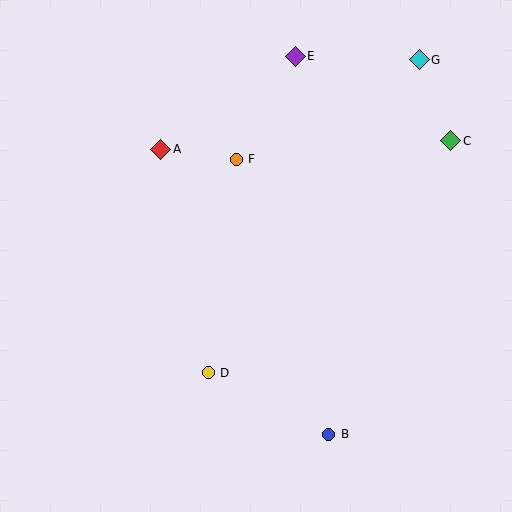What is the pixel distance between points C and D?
The distance between C and D is 336 pixels.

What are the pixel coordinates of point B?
Point B is at (329, 434).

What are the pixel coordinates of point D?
Point D is at (208, 373).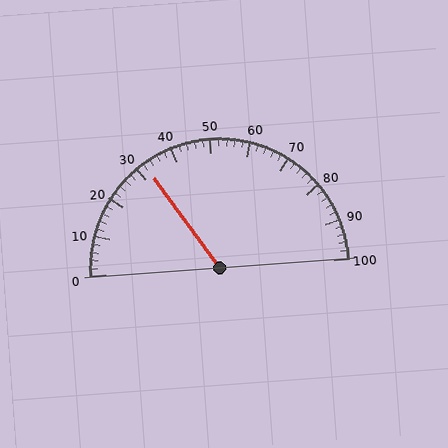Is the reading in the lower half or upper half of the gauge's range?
The reading is in the lower half of the range (0 to 100).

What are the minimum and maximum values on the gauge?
The gauge ranges from 0 to 100.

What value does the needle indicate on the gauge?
The needle indicates approximately 32.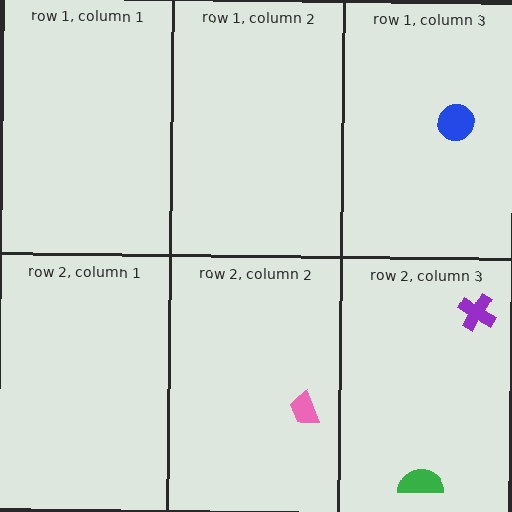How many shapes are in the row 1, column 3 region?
1.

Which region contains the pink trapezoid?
The row 2, column 2 region.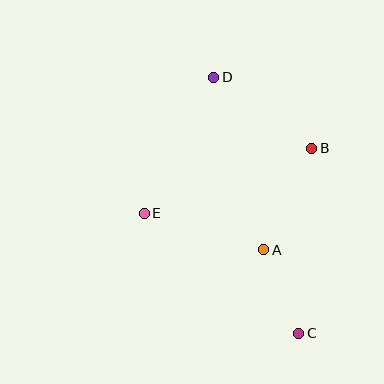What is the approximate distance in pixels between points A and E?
The distance between A and E is approximately 125 pixels.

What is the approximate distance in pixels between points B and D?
The distance between B and D is approximately 121 pixels.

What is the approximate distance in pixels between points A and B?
The distance between A and B is approximately 112 pixels.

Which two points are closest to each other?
Points A and C are closest to each other.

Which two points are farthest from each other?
Points C and D are farthest from each other.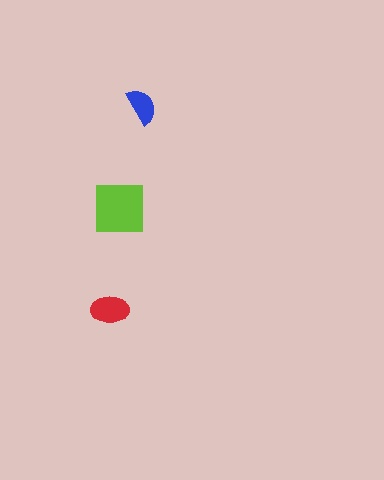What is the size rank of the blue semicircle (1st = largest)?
3rd.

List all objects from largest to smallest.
The lime square, the red ellipse, the blue semicircle.